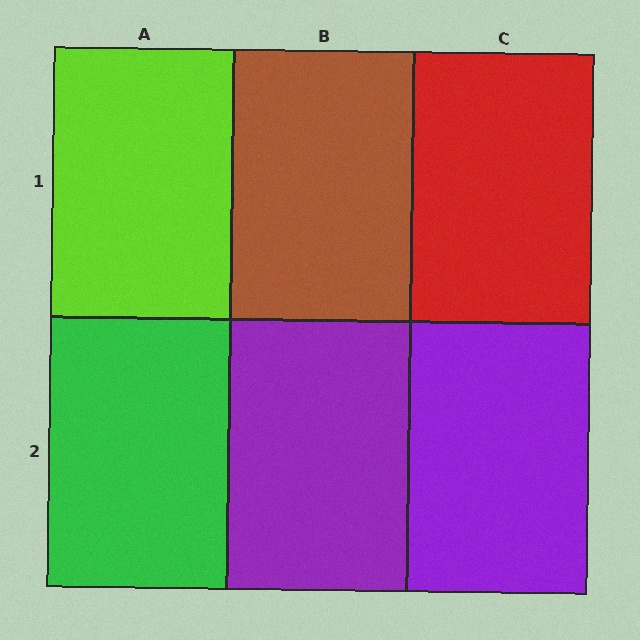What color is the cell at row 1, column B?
Brown.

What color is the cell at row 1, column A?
Lime.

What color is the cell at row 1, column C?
Red.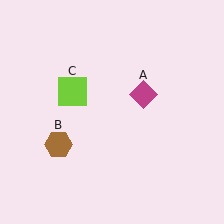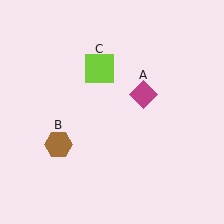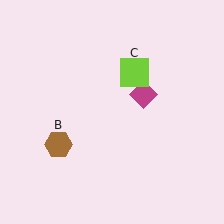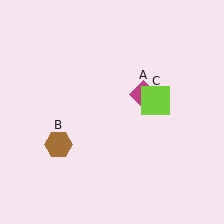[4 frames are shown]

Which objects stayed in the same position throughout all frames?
Magenta diamond (object A) and brown hexagon (object B) remained stationary.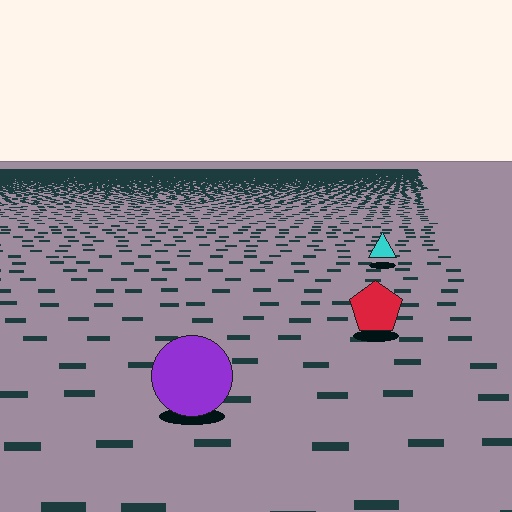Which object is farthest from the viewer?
The cyan triangle is farthest from the viewer. It appears smaller and the ground texture around it is denser.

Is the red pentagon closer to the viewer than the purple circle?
No. The purple circle is closer — you can tell from the texture gradient: the ground texture is coarser near it.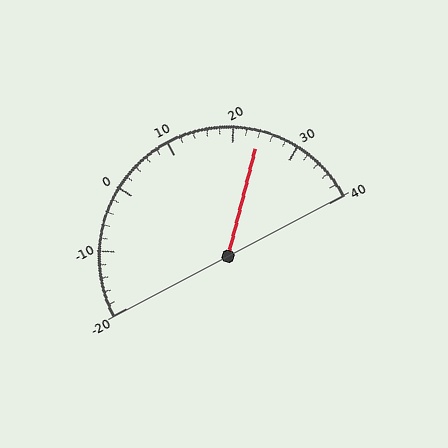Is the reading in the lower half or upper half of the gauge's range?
The reading is in the upper half of the range (-20 to 40).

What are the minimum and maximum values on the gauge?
The gauge ranges from -20 to 40.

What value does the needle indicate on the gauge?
The needle indicates approximately 24.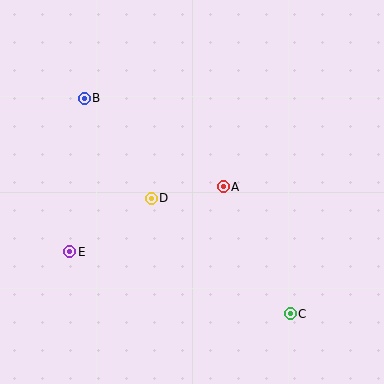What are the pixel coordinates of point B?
Point B is at (84, 98).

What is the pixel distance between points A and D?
The distance between A and D is 73 pixels.